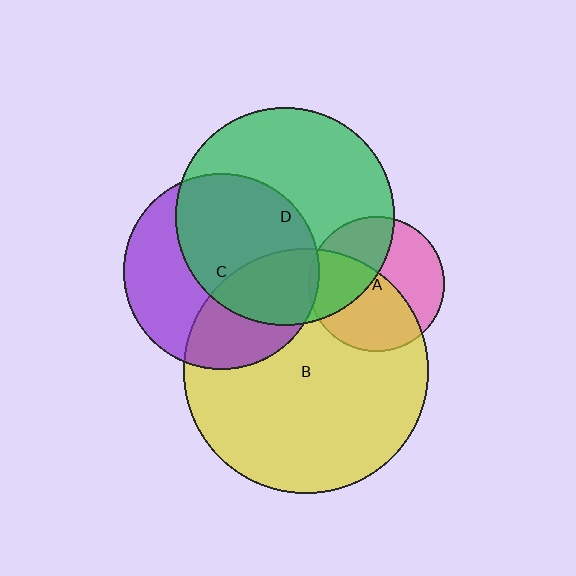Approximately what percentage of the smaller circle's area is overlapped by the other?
Approximately 55%.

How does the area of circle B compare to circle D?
Approximately 1.3 times.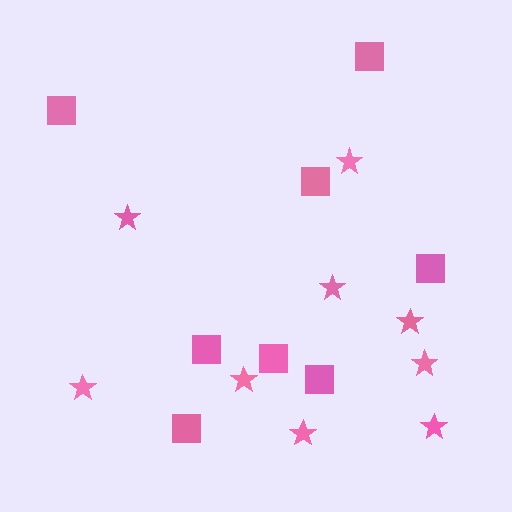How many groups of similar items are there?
There are 2 groups: one group of stars (9) and one group of squares (8).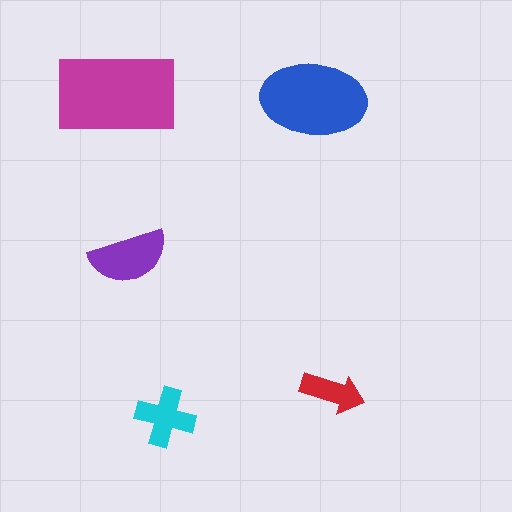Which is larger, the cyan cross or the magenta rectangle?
The magenta rectangle.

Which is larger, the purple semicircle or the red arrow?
The purple semicircle.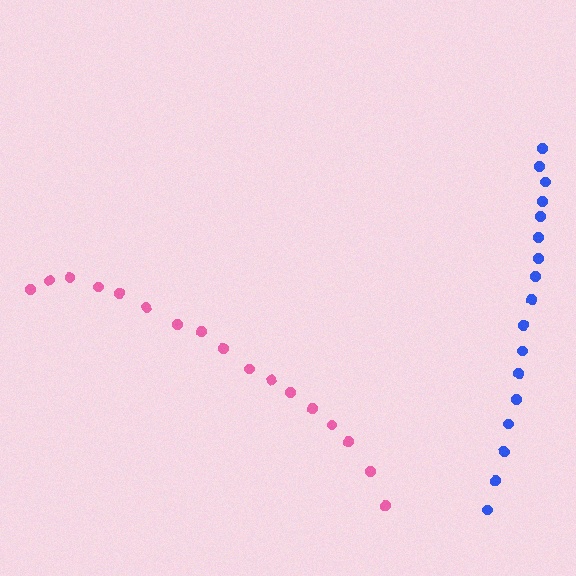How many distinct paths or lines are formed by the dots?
There are 2 distinct paths.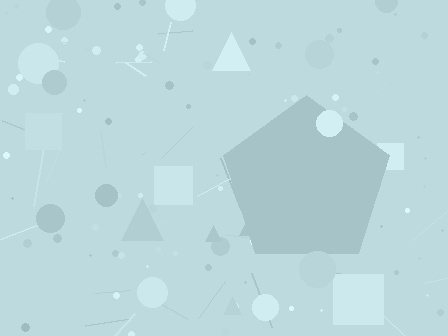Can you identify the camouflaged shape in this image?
The camouflaged shape is a pentagon.